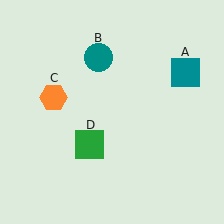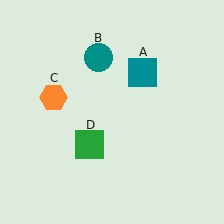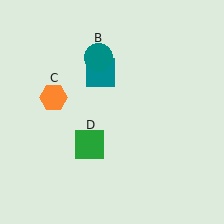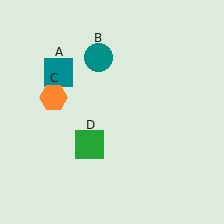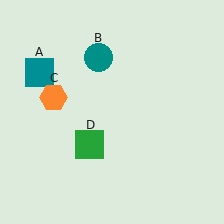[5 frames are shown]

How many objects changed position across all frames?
1 object changed position: teal square (object A).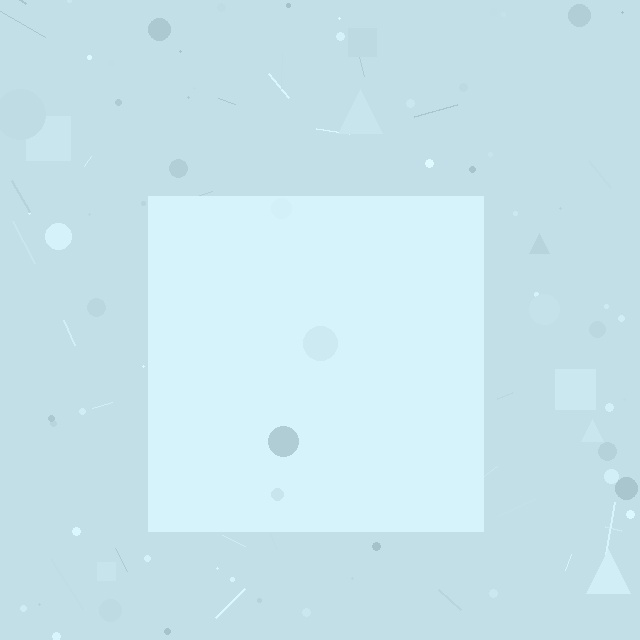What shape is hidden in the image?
A square is hidden in the image.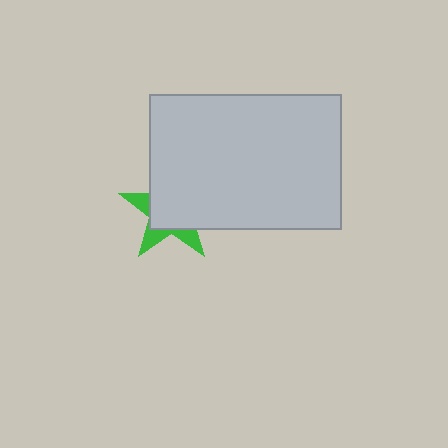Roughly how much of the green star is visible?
A small part of it is visible (roughly 33%).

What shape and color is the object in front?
The object in front is a light gray rectangle.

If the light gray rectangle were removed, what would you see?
You would see the complete green star.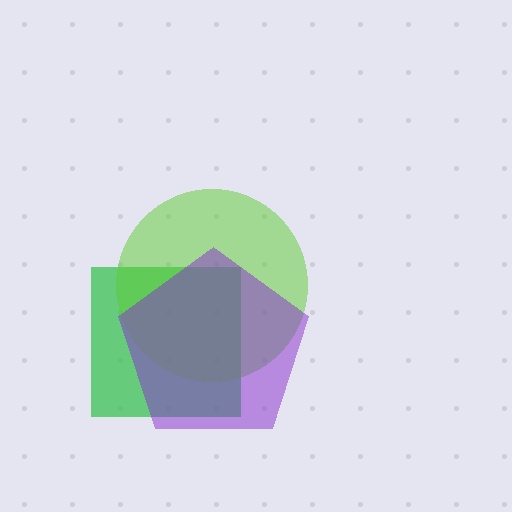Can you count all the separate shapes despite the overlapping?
Yes, there are 3 separate shapes.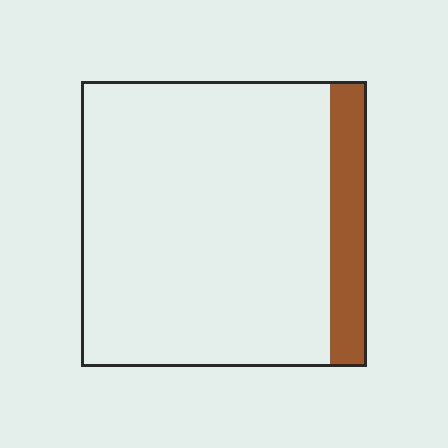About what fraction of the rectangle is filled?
About one eighth (1/8).